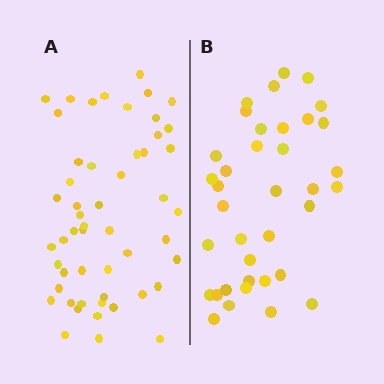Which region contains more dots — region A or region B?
Region A (the left region) has more dots.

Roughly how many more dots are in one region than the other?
Region A has approximately 15 more dots than region B.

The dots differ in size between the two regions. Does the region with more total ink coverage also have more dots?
No. Region B has more total ink coverage because its dots are larger, but region A actually contains more individual dots. Total area can be misleading — the number of items is what matters here.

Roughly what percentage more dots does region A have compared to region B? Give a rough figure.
About 40% more.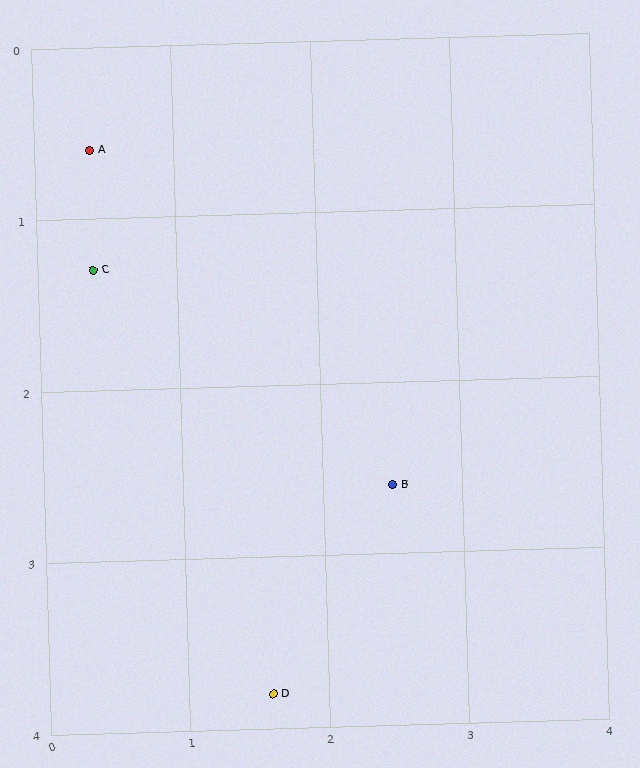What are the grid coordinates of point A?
Point A is at approximately (0.4, 0.6).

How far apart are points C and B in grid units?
Points C and B are about 2.5 grid units apart.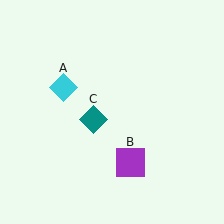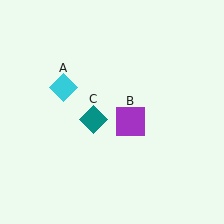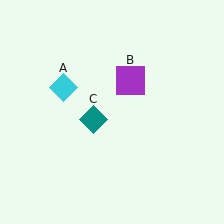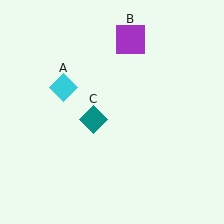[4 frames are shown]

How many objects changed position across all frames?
1 object changed position: purple square (object B).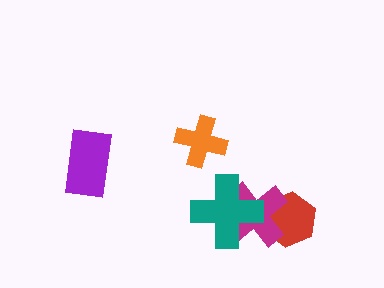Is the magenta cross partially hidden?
Yes, it is partially covered by another shape.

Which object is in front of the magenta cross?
The teal cross is in front of the magenta cross.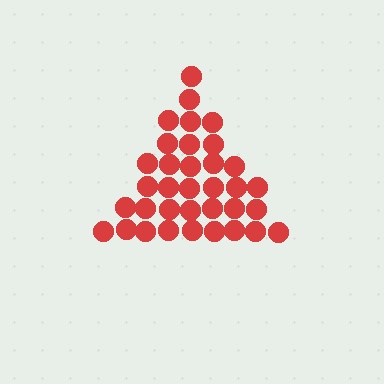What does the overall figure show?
The overall figure shows a triangle.